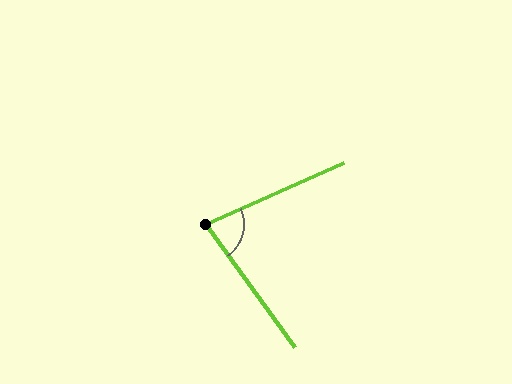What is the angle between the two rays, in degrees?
Approximately 78 degrees.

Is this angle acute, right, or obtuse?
It is acute.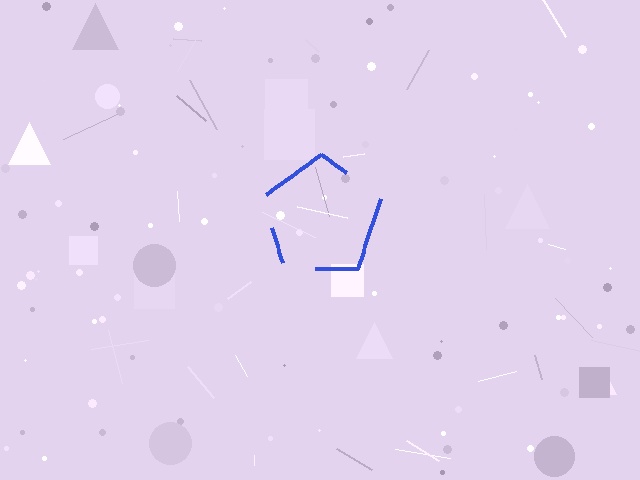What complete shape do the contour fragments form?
The contour fragments form a pentagon.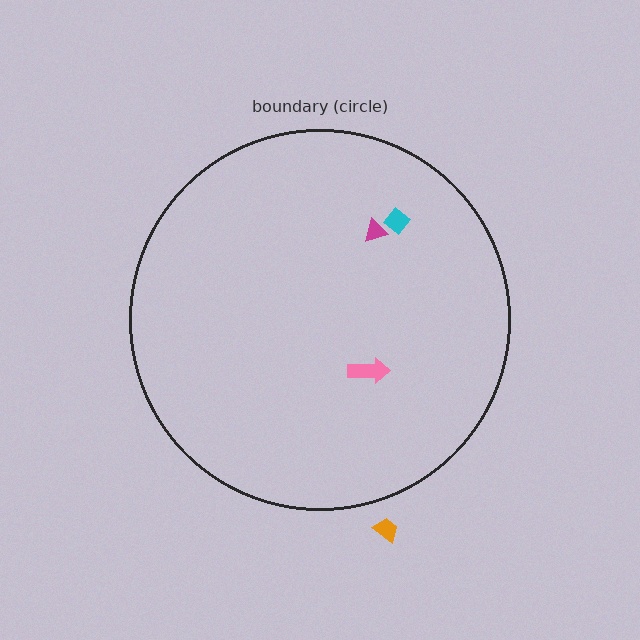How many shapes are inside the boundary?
3 inside, 1 outside.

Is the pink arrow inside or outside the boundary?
Inside.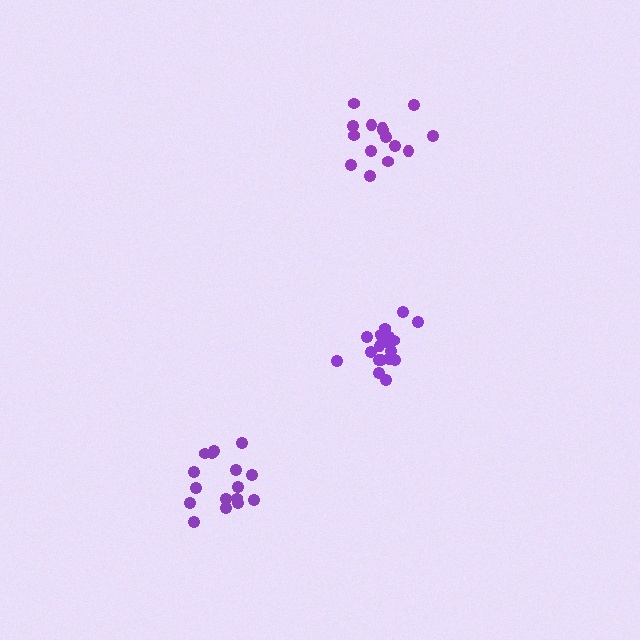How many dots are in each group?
Group 1: 15 dots, Group 2: 16 dots, Group 3: 20 dots (51 total).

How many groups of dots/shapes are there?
There are 3 groups.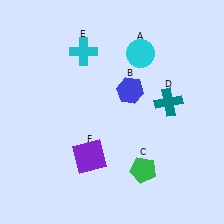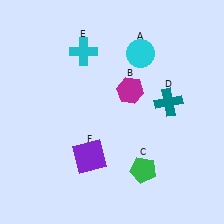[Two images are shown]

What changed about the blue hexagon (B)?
In Image 1, B is blue. In Image 2, it changed to magenta.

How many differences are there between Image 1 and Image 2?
There is 1 difference between the two images.